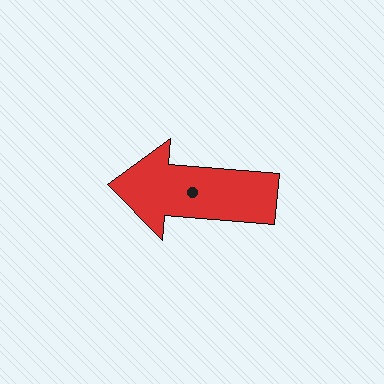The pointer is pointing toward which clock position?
Roughly 9 o'clock.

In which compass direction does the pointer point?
West.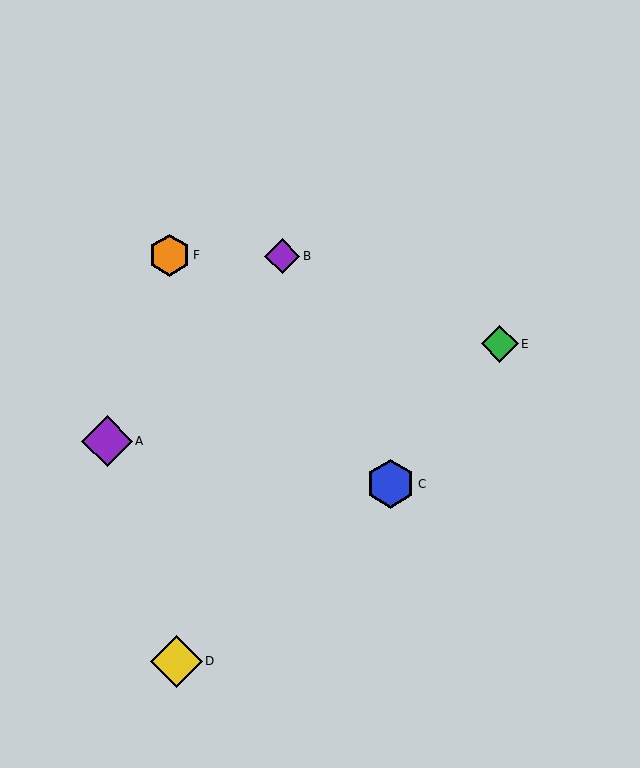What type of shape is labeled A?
Shape A is a purple diamond.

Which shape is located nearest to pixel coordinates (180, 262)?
The orange hexagon (labeled F) at (170, 255) is nearest to that location.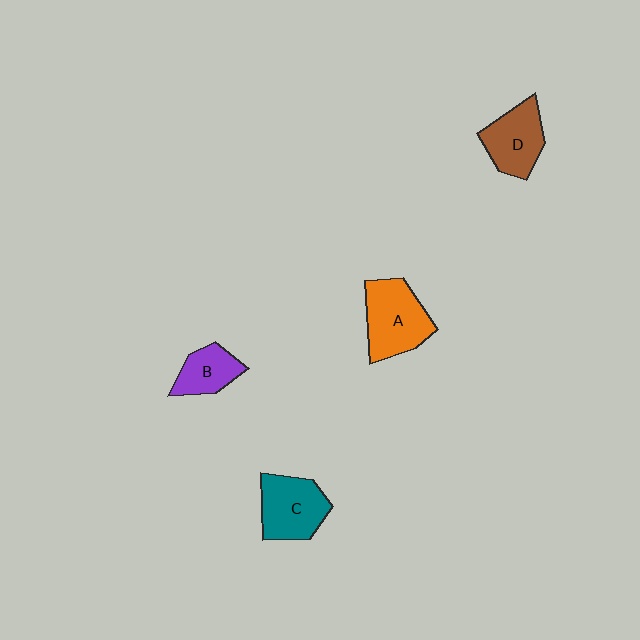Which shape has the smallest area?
Shape B (purple).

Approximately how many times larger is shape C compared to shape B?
Approximately 1.5 times.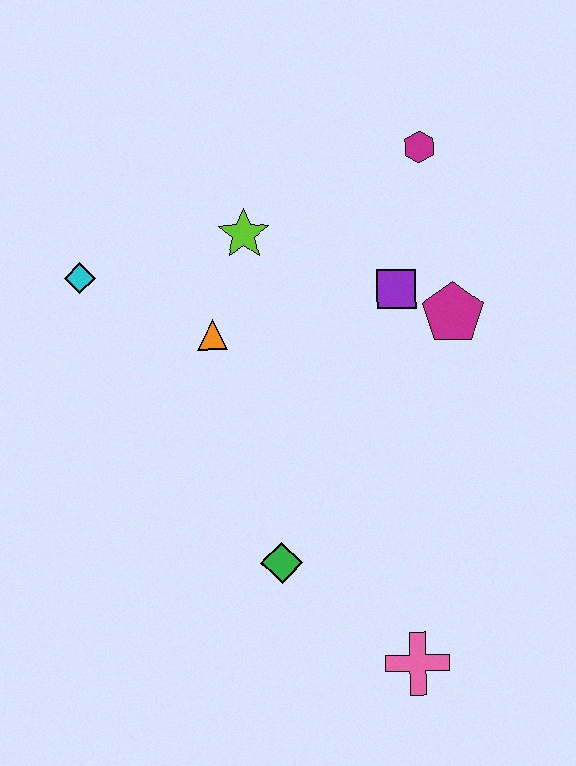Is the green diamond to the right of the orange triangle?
Yes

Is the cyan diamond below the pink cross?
No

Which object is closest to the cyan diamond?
The orange triangle is closest to the cyan diamond.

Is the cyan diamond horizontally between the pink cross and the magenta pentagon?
No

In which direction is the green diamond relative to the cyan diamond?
The green diamond is below the cyan diamond.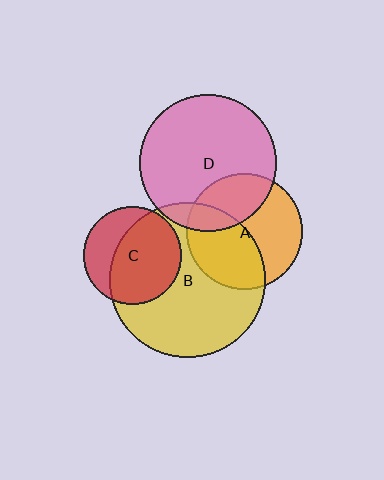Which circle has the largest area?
Circle B (yellow).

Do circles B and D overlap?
Yes.